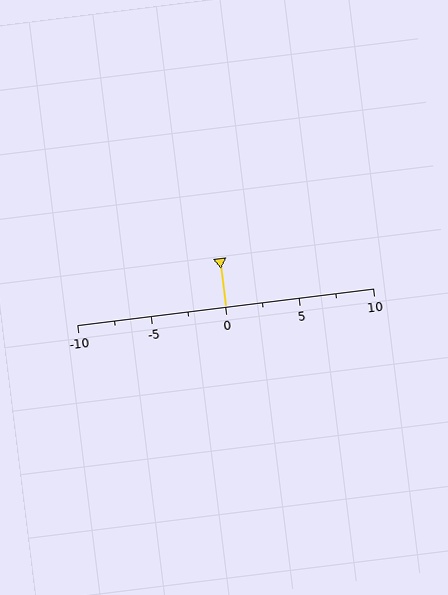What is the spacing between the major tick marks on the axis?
The major ticks are spaced 5 apart.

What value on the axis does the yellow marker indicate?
The marker indicates approximately 0.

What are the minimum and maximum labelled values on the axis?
The axis runs from -10 to 10.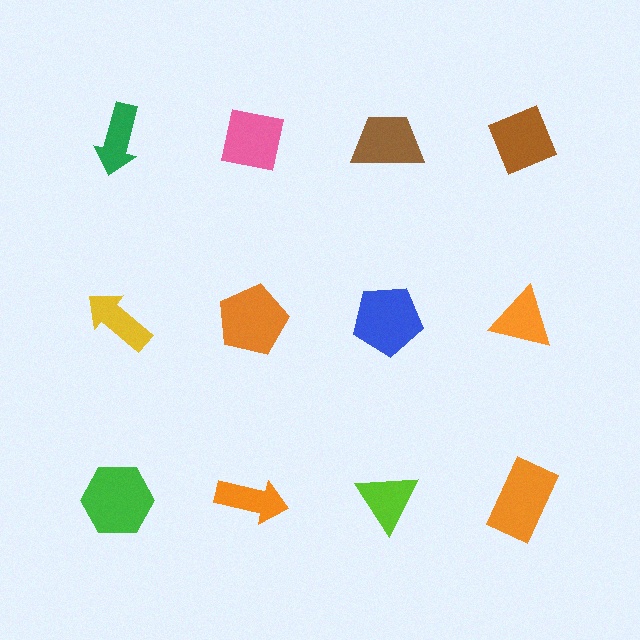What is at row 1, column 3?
A brown trapezoid.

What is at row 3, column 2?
An orange arrow.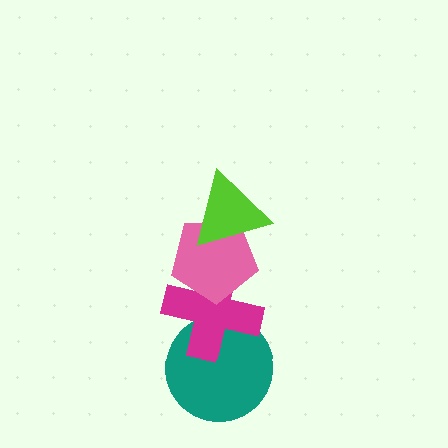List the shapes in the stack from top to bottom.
From top to bottom: the lime triangle, the pink pentagon, the magenta cross, the teal circle.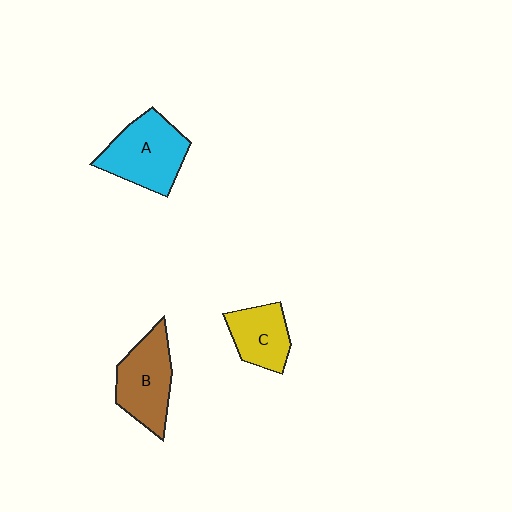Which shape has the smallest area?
Shape C (yellow).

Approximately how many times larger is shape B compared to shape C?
Approximately 1.3 times.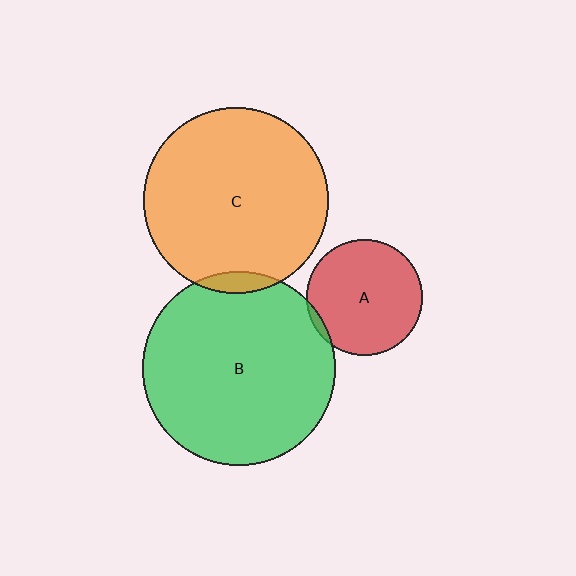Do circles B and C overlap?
Yes.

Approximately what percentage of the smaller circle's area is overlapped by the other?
Approximately 5%.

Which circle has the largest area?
Circle B (green).